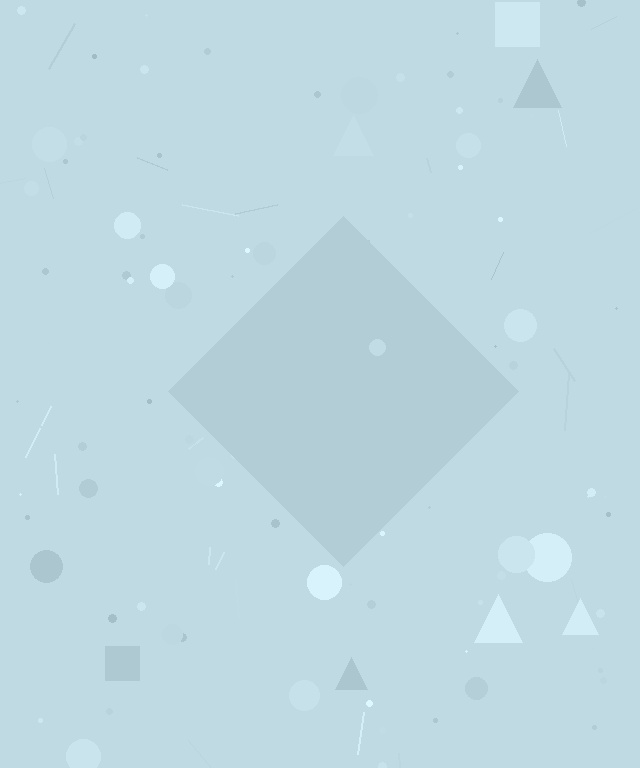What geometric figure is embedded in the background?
A diamond is embedded in the background.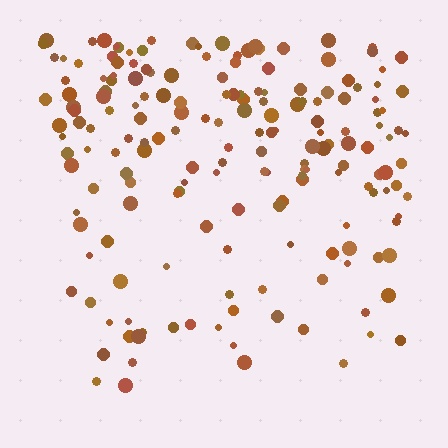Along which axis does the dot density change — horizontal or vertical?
Vertical.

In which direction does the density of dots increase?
From bottom to top, with the top side densest.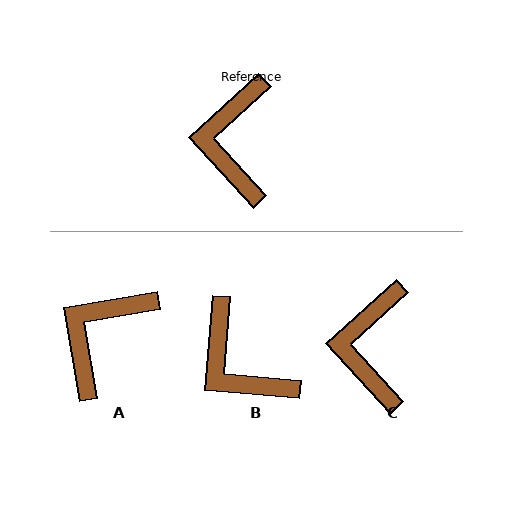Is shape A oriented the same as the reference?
No, it is off by about 33 degrees.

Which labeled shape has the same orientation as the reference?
C.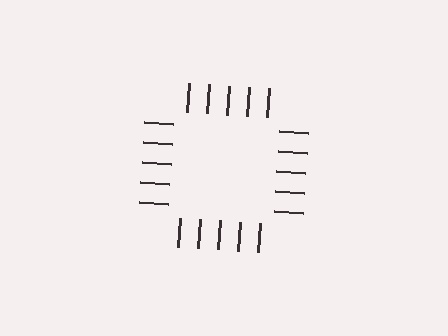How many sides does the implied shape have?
4 sides — the line-ends trace a square.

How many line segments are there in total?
20 — 5 along each of the 4 edges.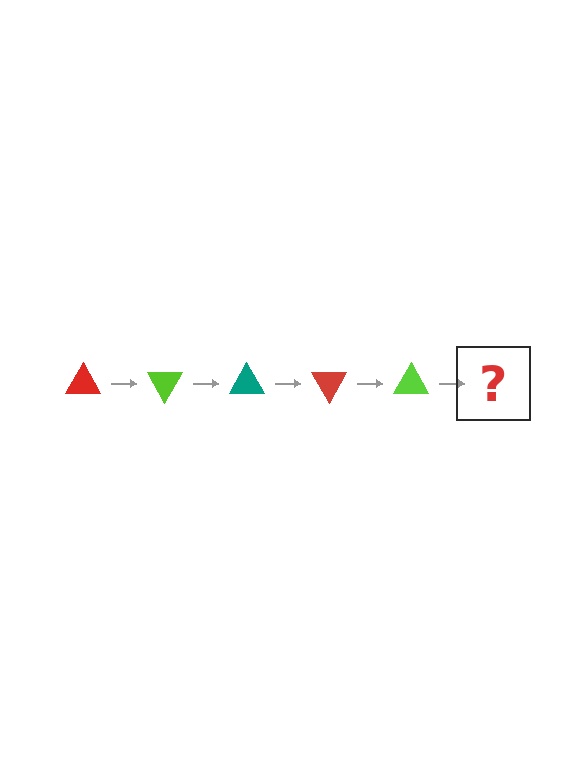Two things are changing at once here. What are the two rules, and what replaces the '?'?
The two rules are that it rotates 60 degrees each step and the color cycles through red, lime, and teal. The '?' should be a teal triangle, rotated 300 degrees from the start.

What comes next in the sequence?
The next element should be a teal triangle, rotated 300 degrees from the start.